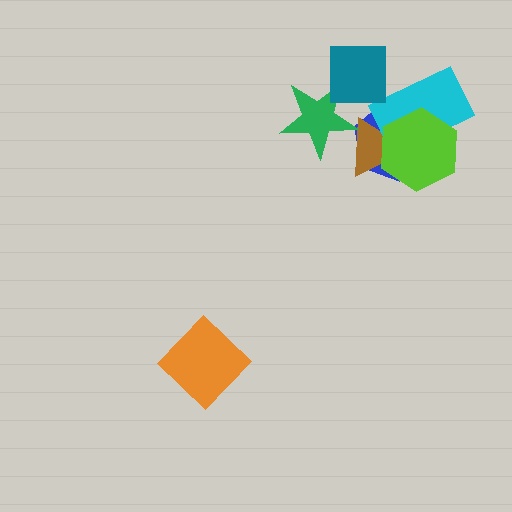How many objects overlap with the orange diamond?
0 objects overlap with the orange diamond.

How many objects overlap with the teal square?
1 object overlaps with the teal square.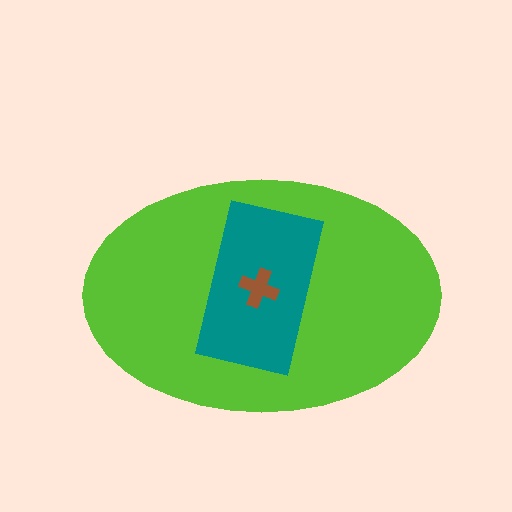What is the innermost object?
The brown cross.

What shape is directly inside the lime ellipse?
The teal rectangle.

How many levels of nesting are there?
3.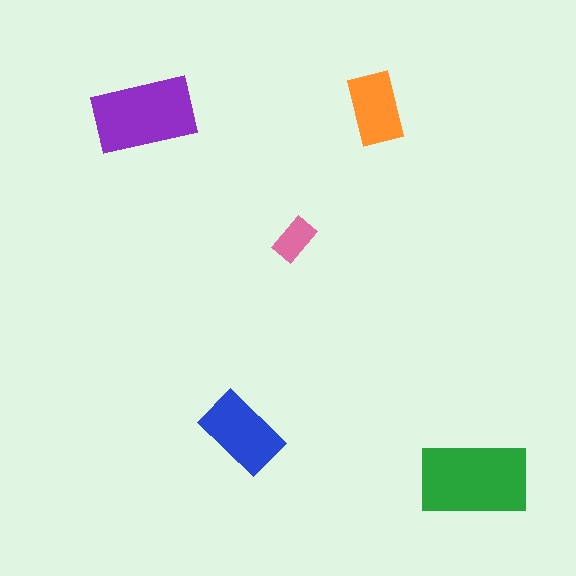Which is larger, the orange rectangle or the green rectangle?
The green one.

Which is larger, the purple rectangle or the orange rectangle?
The purple one.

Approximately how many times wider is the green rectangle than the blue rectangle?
About 1.5 times wider.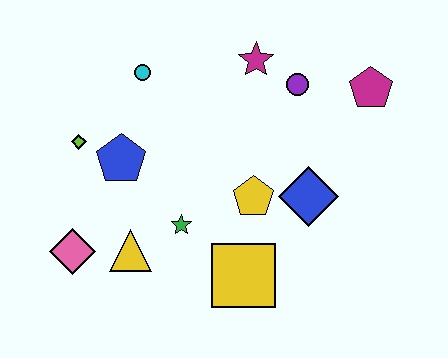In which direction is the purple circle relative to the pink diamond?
The purple circle is to the right of the pink diamond.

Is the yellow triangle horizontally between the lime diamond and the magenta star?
Yes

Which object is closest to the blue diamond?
The yellow pentagon is closest to the blue diamond.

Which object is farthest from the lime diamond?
The magenta pentagon is farthest from the lime diamond.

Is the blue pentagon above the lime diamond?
No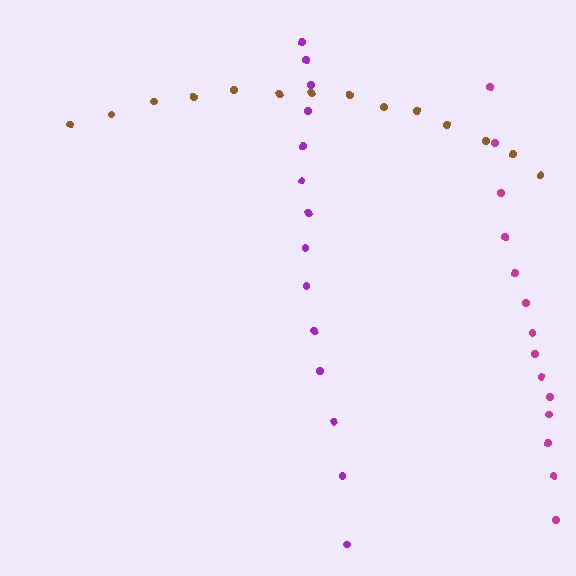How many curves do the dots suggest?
There are 3 distinct paths.